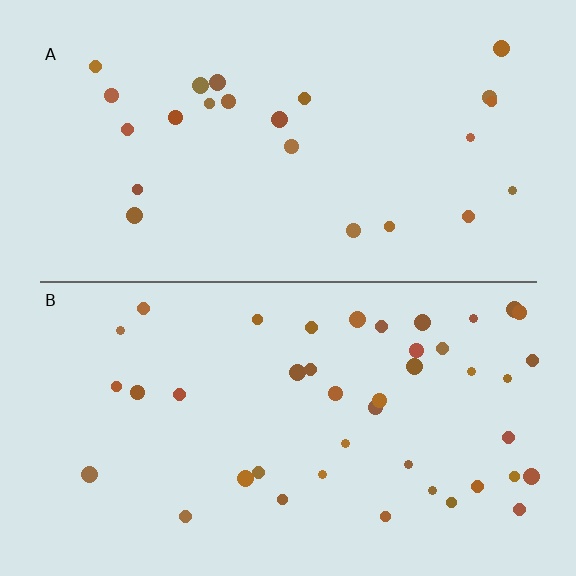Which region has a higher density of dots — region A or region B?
B (the bottom).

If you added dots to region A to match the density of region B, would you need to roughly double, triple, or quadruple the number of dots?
Approximately double.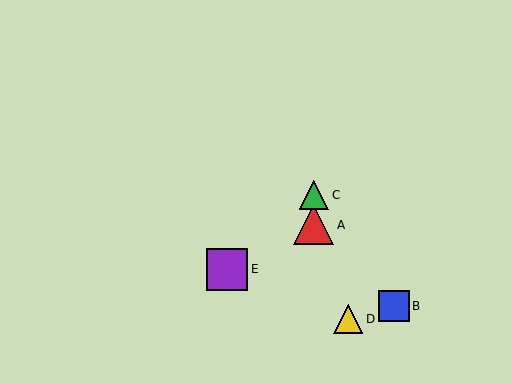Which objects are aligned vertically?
Objects A, C are aligned vertically.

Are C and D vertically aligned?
No, C is at x≈314 and D is at x≈348.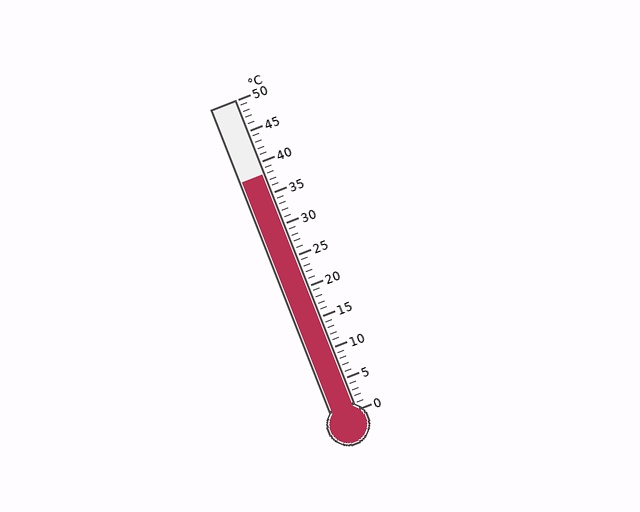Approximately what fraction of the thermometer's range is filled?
The thermometer is filled to approximately 75% of its range.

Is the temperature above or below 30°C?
The temperature is above 30°C.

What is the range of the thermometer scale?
The thermometer scale ranges from 0°C to 50°C.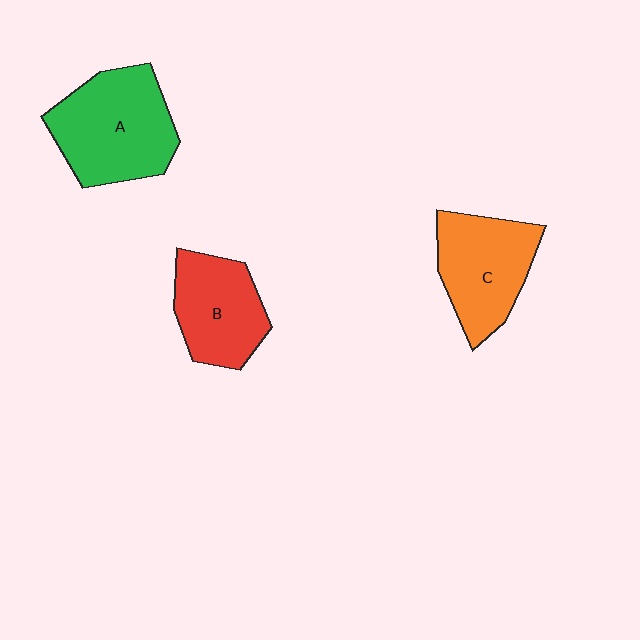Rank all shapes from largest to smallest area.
From largest to smallest: A (green), C (orange), B (red).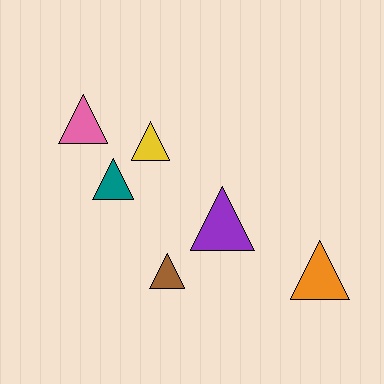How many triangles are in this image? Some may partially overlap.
There are 6 triangles.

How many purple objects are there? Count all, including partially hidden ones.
There is 1 purple object.